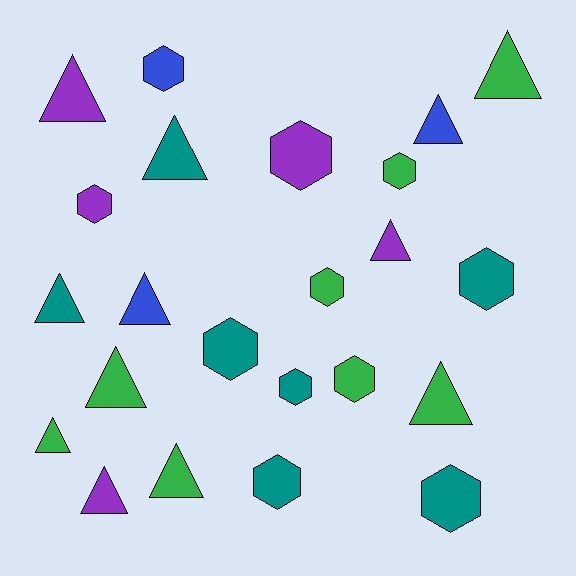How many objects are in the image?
There are 23 objects.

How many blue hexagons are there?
There is 1 blue hexagon.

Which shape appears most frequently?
Triangle, with 12 objects.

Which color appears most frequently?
Green, with 8 objects.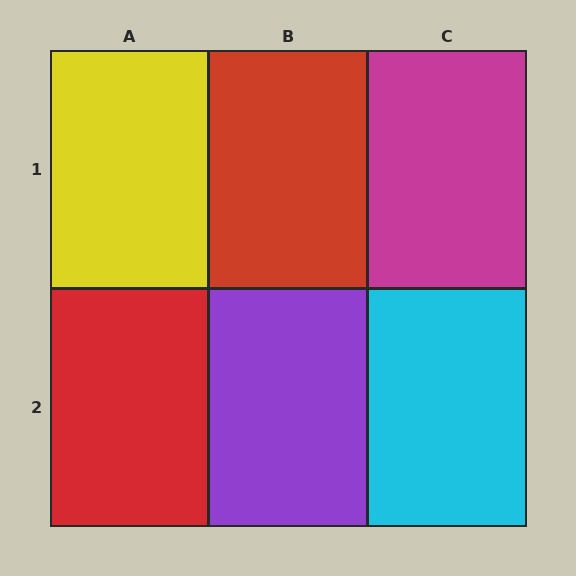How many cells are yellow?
1 cell is yellow.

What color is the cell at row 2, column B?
Purple.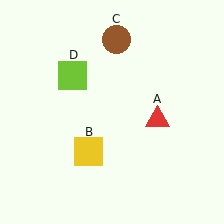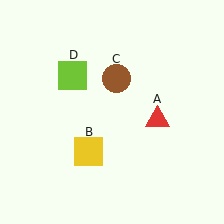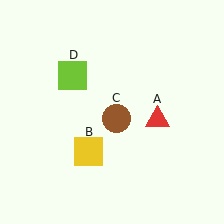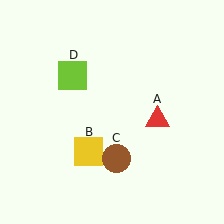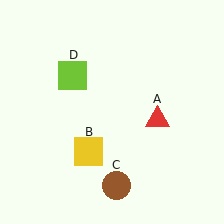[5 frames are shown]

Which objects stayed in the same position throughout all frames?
Red triangle (object A) and yellow square (object B) and lime square (object D) remained stationary.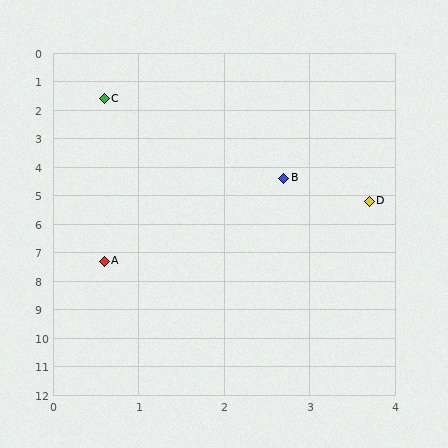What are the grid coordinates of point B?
Point B is at approximately (2.7, 4.4).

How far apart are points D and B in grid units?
Points D and B are about 1.3 grid units apart.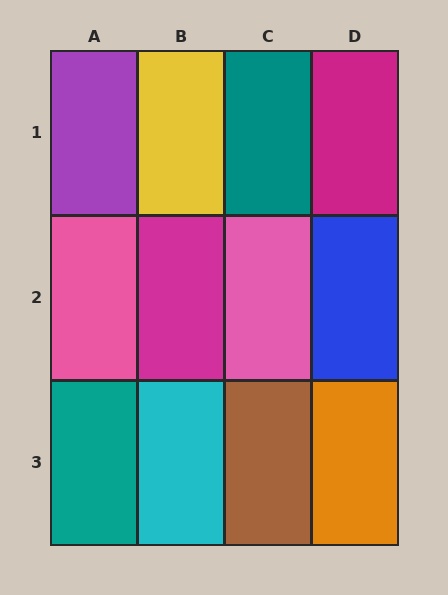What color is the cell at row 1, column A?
Purple.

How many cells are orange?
1 cell is orange.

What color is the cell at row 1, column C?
Teal.